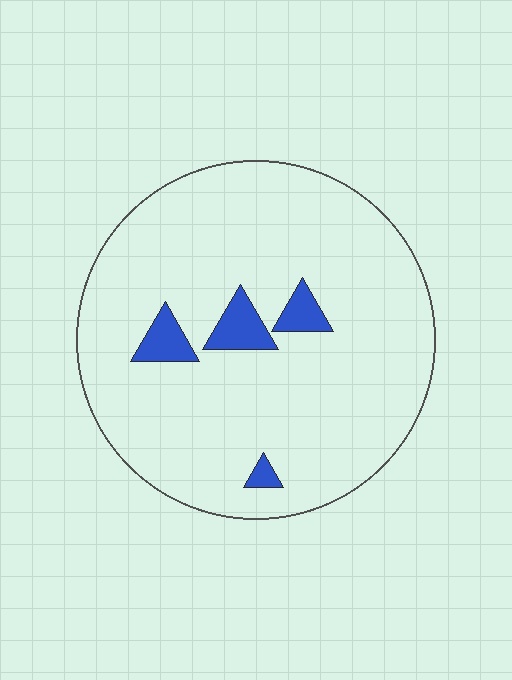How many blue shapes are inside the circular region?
4.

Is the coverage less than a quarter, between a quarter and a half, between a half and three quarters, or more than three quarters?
Less than a quarter.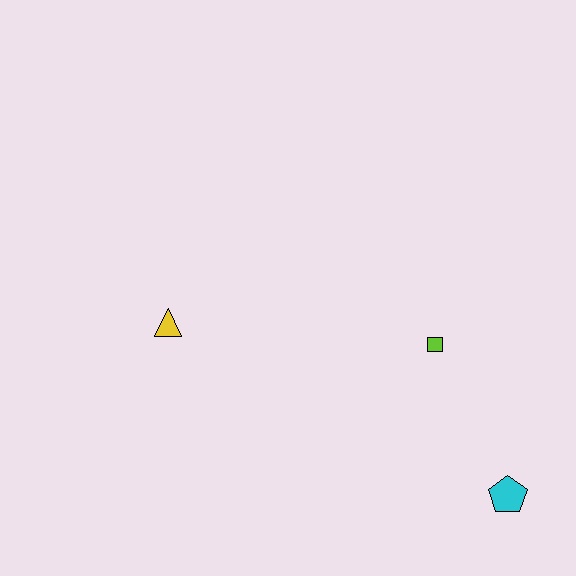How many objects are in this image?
There are 3 objects.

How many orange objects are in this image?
There are no orange objects.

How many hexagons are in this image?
There are no hexagons.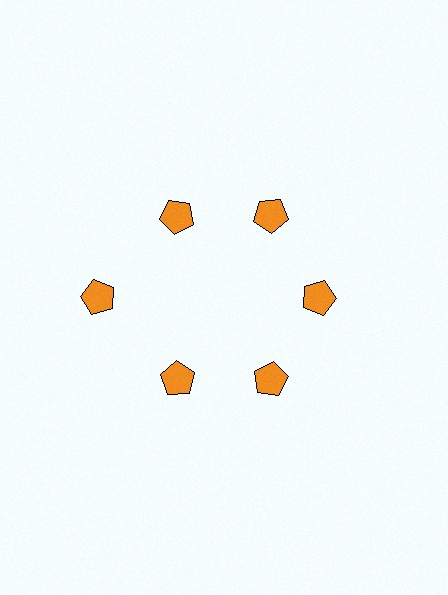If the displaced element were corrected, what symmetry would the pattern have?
It would have 6-fold rotational symmetry — the pattern would map onto itself every 60 degrees.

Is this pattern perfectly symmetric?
No. The 6 orange pentagons are arranged in a ring, but one element near the 9 o'clock position is pushed outward from the center, breaking the 6-fold rotational symmetry.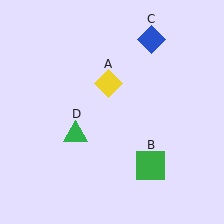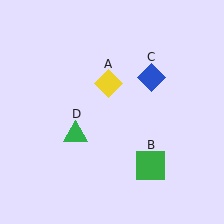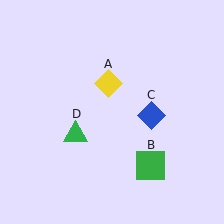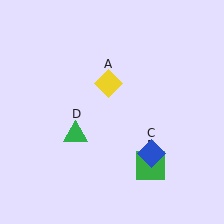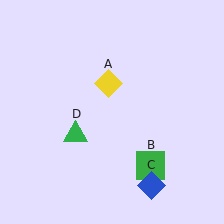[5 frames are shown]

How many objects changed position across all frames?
1 object changed position: blue diamond (object C).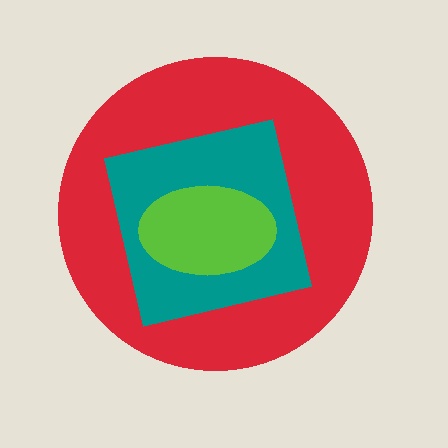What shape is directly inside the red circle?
The teal square.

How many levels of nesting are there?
3.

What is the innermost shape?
The lime ellipse.